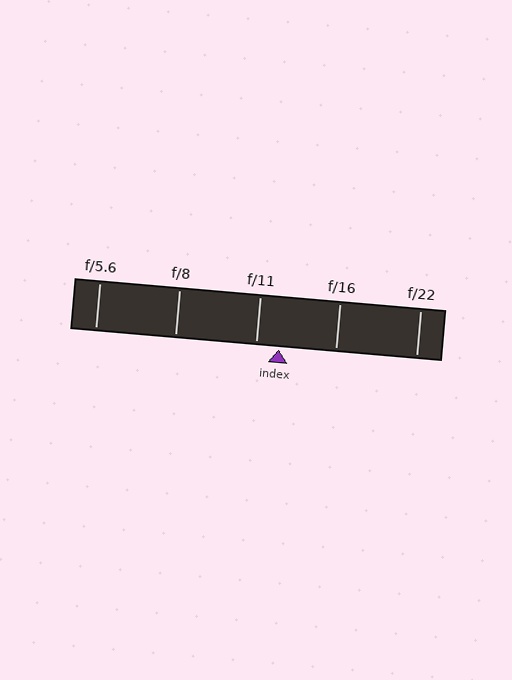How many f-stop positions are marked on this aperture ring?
There are 5 f-stop positions marked.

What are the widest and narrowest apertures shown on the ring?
The widest aperture shown is f/5.6 and the narrowest is f/22.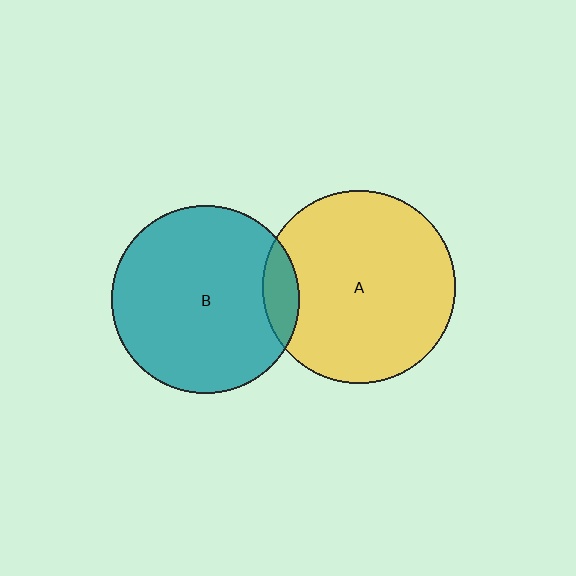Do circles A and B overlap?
Yes.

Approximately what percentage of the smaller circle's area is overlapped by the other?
Approximately 10%.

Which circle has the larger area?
Circle A (yellow).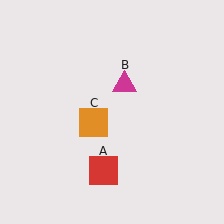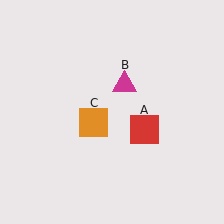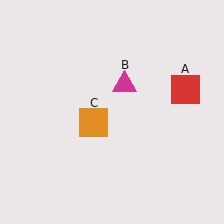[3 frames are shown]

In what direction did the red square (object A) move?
The red square (object A) moved up and to the right.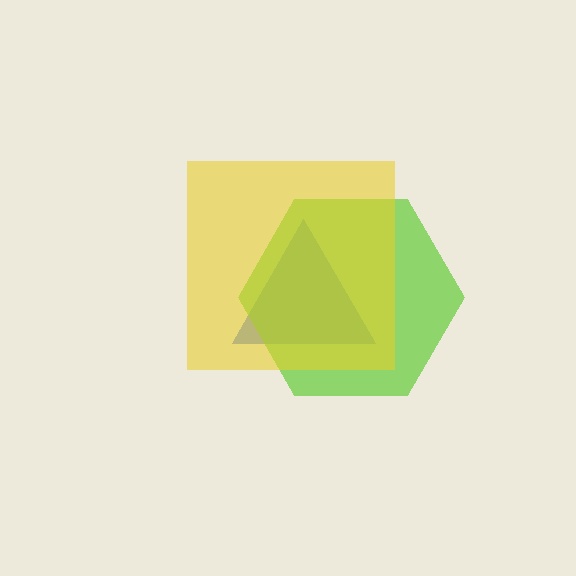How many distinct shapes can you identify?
There are 3 distinct shapes: a blue triangle, a lime hexagon, a yellow square.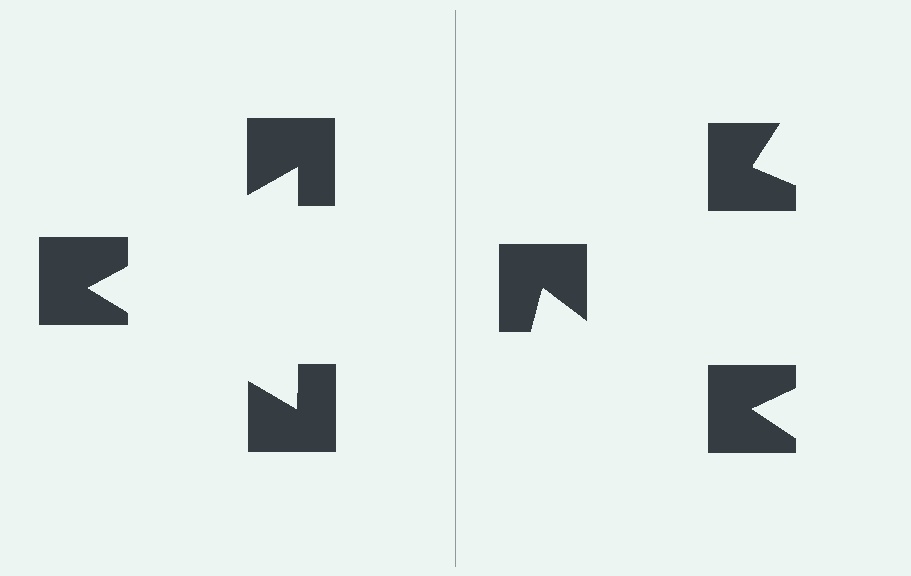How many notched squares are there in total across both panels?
6 — 3 on each side.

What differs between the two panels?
The notched squares are positioned identically on both sides; only the wedge orientations differ. On the left they align to a triangle; on the right they are misaligned.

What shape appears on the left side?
An illusory triangle.